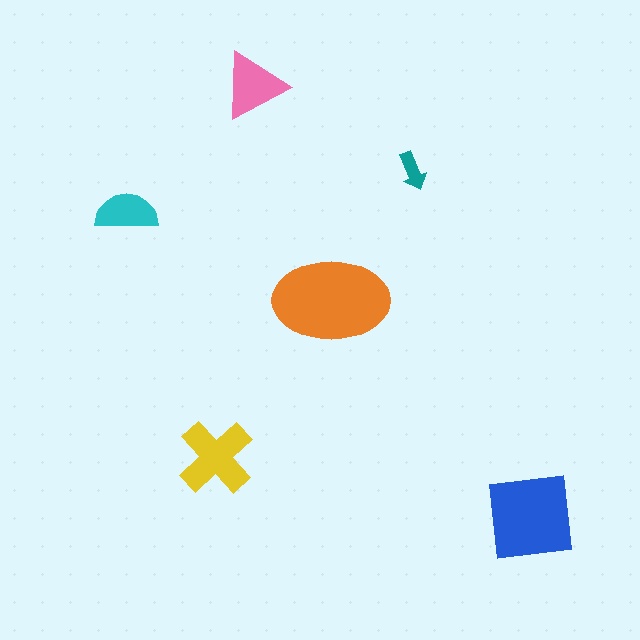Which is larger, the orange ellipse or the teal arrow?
The orange ellipse.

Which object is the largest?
The orange ellipse.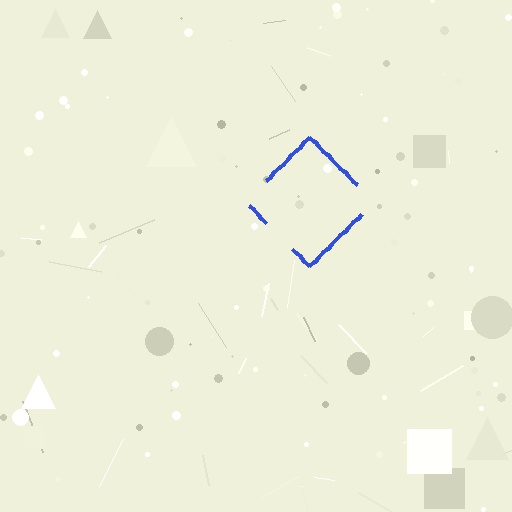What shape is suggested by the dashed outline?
The dashed outline suggests a diamond.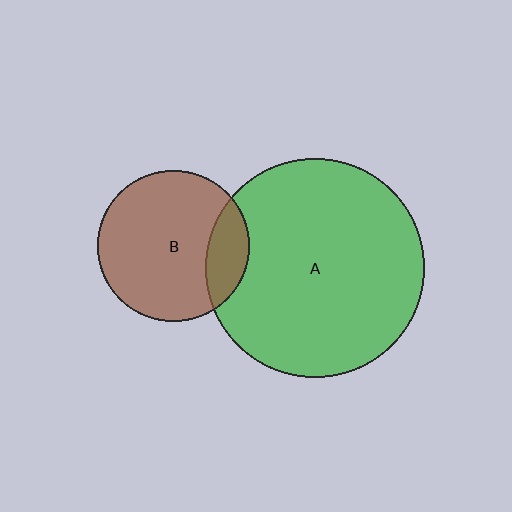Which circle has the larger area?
Circle A (green).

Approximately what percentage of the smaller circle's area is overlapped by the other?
Approximately 20%.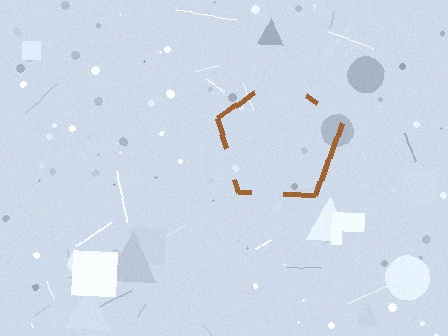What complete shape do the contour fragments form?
The contour fragments form a pentagon.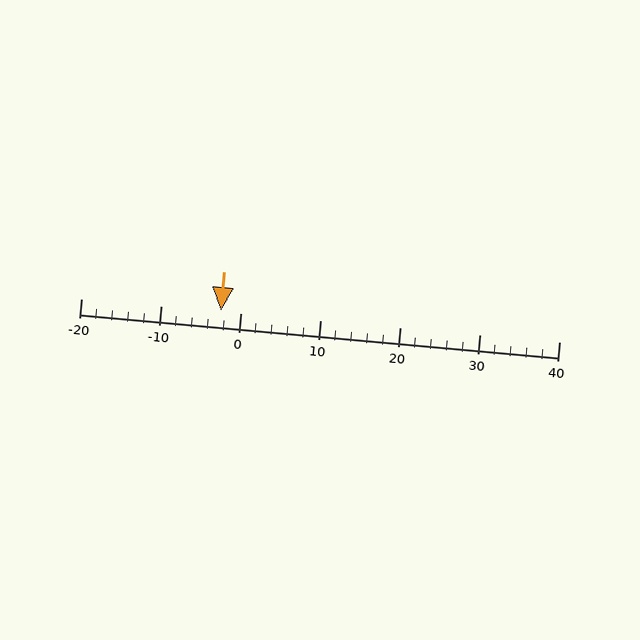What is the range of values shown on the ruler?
The ruler shows values from -20 to 40.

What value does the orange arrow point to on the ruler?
The orange arrow points to approximately -2.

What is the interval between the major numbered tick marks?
The major tick marks are spaced 10 units apart.